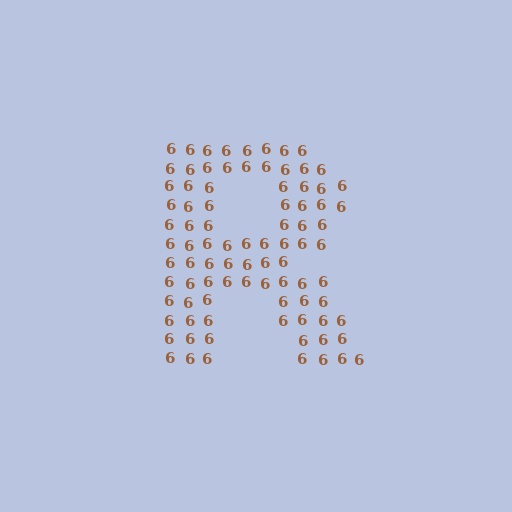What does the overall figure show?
The overall figure shows the letter R.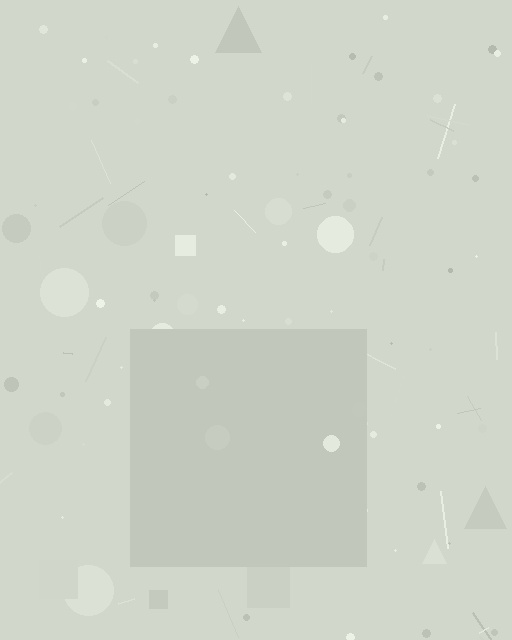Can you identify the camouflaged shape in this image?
The camouflaged shape is a square.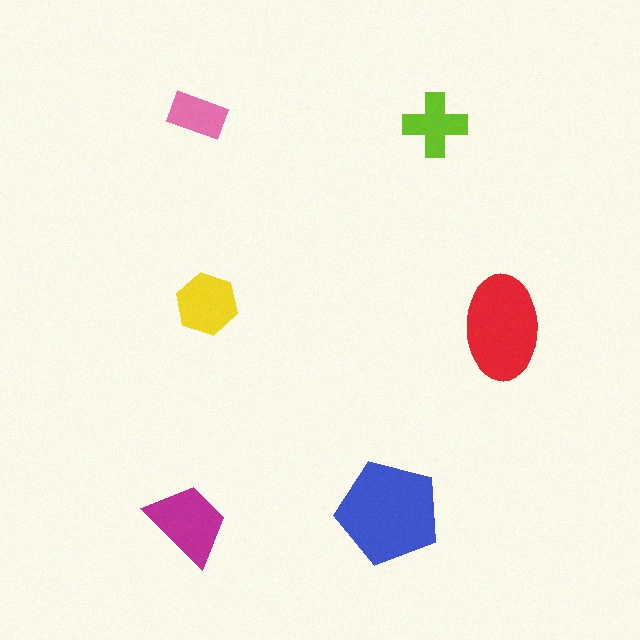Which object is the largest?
The blue pentagon.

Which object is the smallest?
The pink rectangle.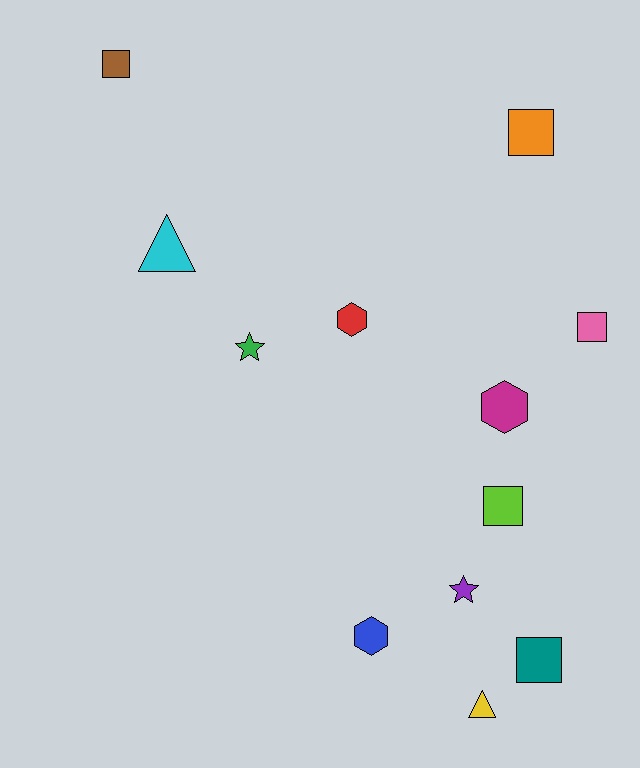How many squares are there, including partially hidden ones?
There are 5 squares.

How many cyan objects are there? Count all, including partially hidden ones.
There is 1 cyan object.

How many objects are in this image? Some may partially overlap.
There are 12 objects.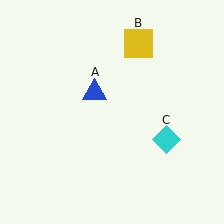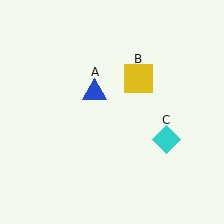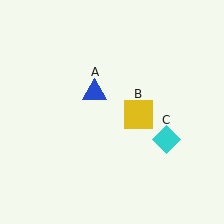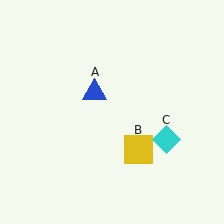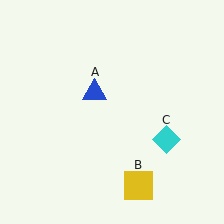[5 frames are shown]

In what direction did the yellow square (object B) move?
The yellow square (object B) moved down.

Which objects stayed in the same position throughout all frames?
Blue triangle (object A) and cyan diamond (object C) remained stationary.